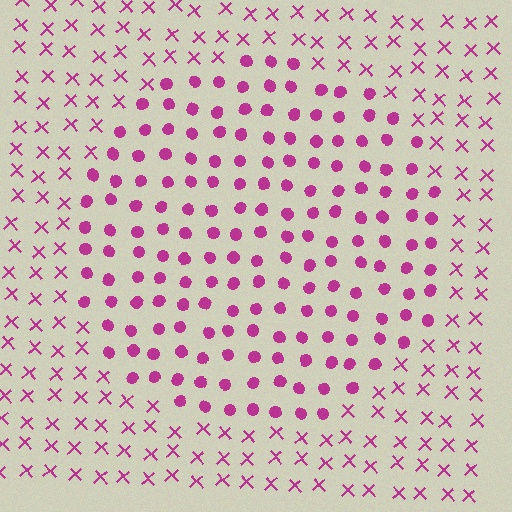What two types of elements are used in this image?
The image uses circles inside the circle region and X marks outside it.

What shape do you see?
I see a circle.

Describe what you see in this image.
The image is filled with small magenta elements arranged in a uniform grid. A circle-shaped region contains circles, while the surrounding area contains X marks. The boundary is defined purely by the change in element shape.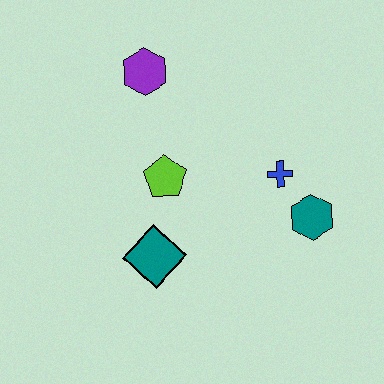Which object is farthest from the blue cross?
The purple hexagon is farthest from the blue cross.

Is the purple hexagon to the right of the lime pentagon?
No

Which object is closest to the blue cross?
The teal hexagon is closest to the blue cross.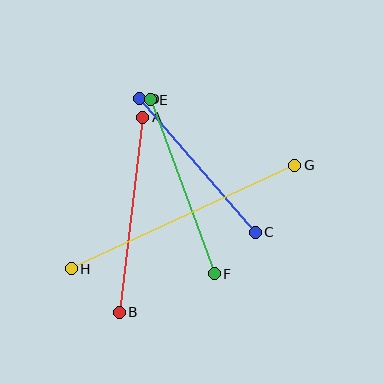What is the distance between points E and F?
The distance is approximately 185 pixels.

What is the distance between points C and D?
The distance is approximately 177 pixels.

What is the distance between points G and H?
The distance is approximately 246 pixels.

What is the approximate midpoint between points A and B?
The midpoint is at approximately (131, 215) pixels.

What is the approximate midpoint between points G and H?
The midpoint is at approximately (183, 217) pixels.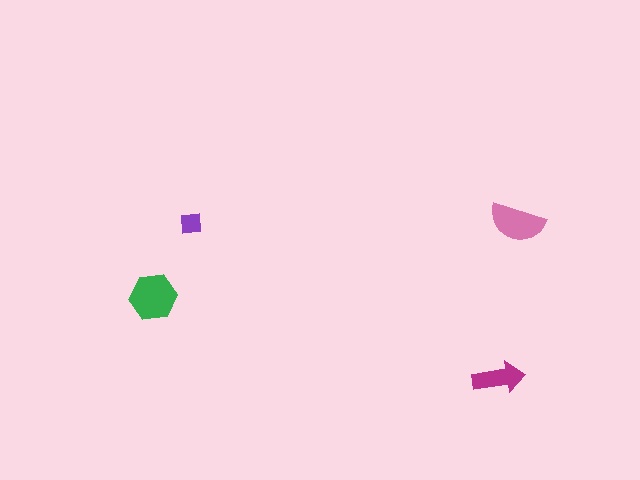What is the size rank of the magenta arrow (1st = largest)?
3rd.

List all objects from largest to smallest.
The green hexagon, the pink semicircle, the magenta arrow, the purple square.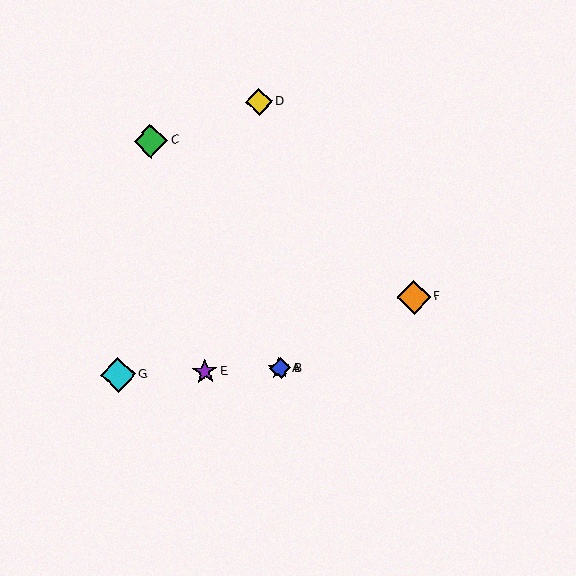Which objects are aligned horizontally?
Objects A, B, E, G are aligned horizontally.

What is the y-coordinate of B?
Object B is at y≈368.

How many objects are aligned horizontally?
4 objects (A, B, E, G) are aligned horizontally.